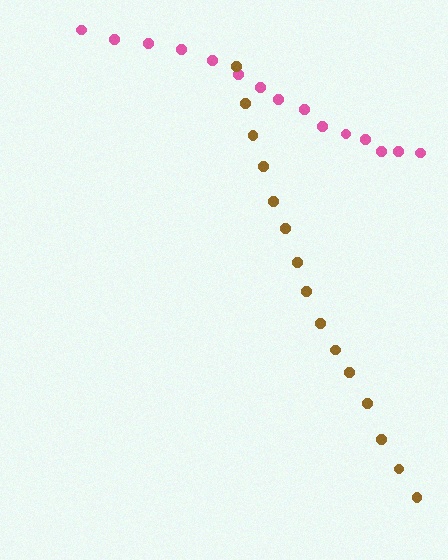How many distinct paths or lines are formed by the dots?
There are 2 distinct paths.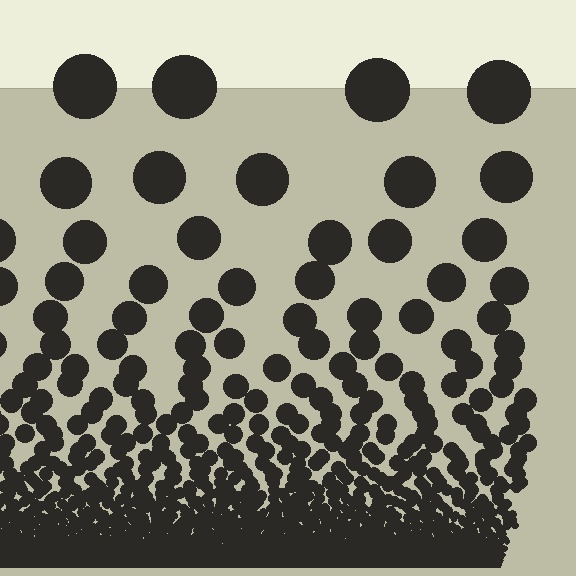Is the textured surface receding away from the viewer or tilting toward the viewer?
The surface appears to tilt toward the viewer. Texture elements get larger and sparser toward the top.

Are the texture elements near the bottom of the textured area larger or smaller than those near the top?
Smaller. The gradient is inverted — elements near the bottom are smaller and denser.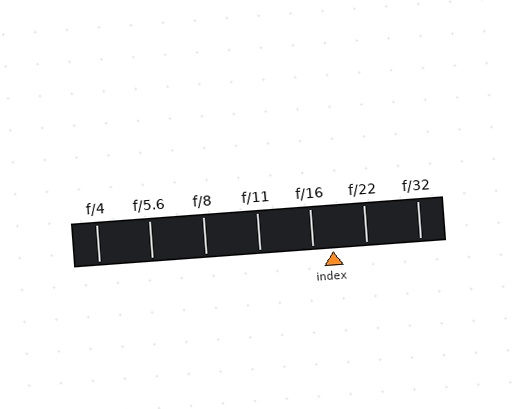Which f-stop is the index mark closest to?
The index mark is closest to f/16.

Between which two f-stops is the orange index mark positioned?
The index mark is between f/16 and f/22.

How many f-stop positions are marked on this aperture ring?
There are 7 f-stop positions marked.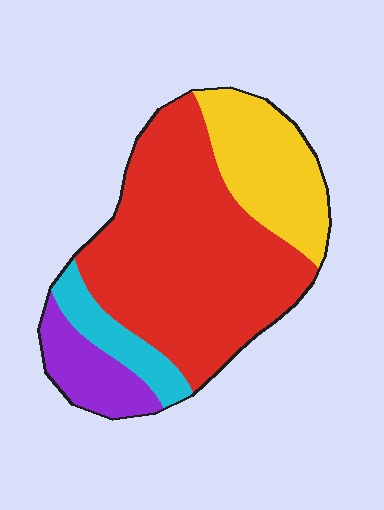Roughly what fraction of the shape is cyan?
Cyan covers around 10% of the shape.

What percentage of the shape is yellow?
Yellow covers 22% of the shape.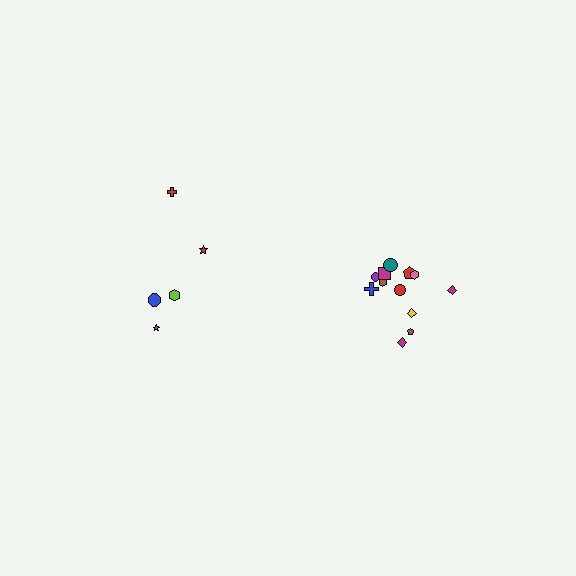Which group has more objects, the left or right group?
The right group.